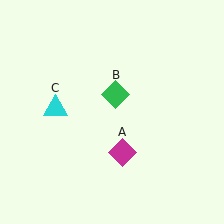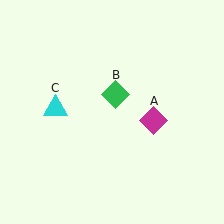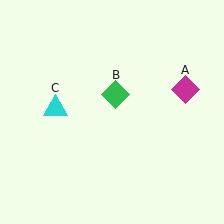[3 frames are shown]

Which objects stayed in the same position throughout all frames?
Green diamond (object B) and cyan triangle (object C) remained stationary.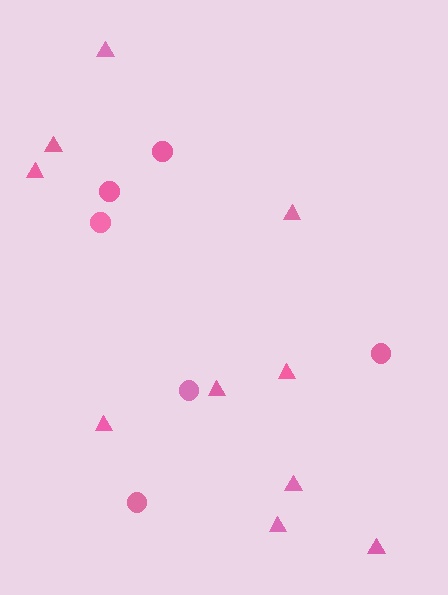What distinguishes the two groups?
There are 2 groups: one group of circles (6) and one group of triangles (10).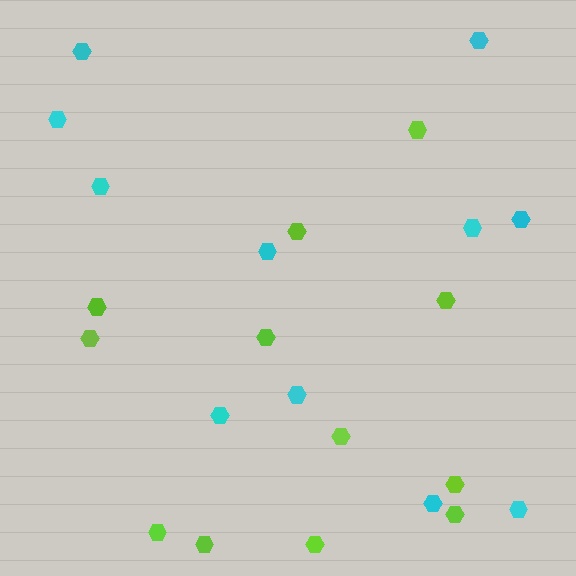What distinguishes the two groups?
There are 2 groups: one group of cyan hexagons (11) and one group of lime hexagons (12).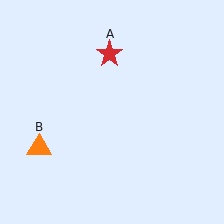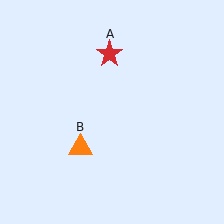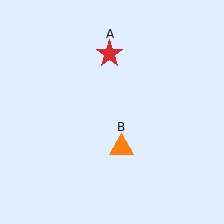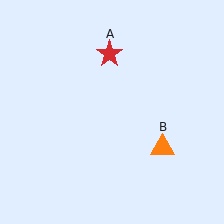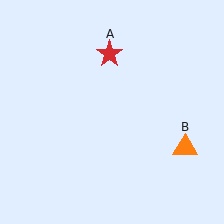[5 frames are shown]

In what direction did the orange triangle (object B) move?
The orange triangle (object B) moved right.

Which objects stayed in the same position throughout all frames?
Red star (object A) remained stationary.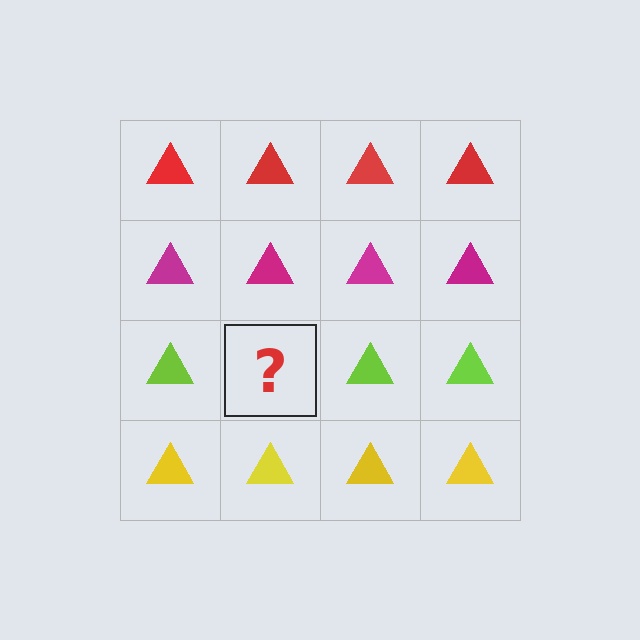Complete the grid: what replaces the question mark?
The question mark should be replaced with a lime triangle.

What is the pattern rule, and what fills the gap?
The rule is that each row has a consistent color. The gap should be filled with a lime triangle.